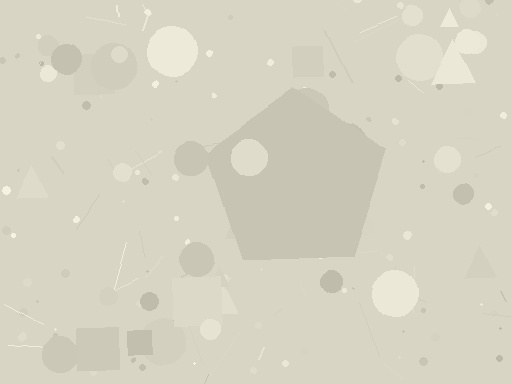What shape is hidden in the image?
A pentagon is hidden in the image.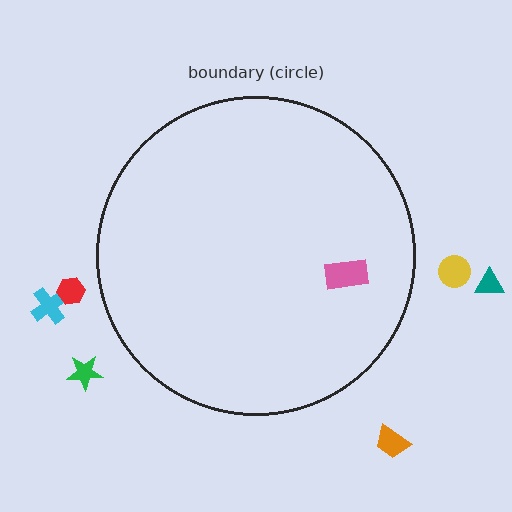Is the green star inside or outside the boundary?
Outside.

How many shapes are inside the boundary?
1 inside, 6 outside.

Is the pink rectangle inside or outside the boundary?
Inside.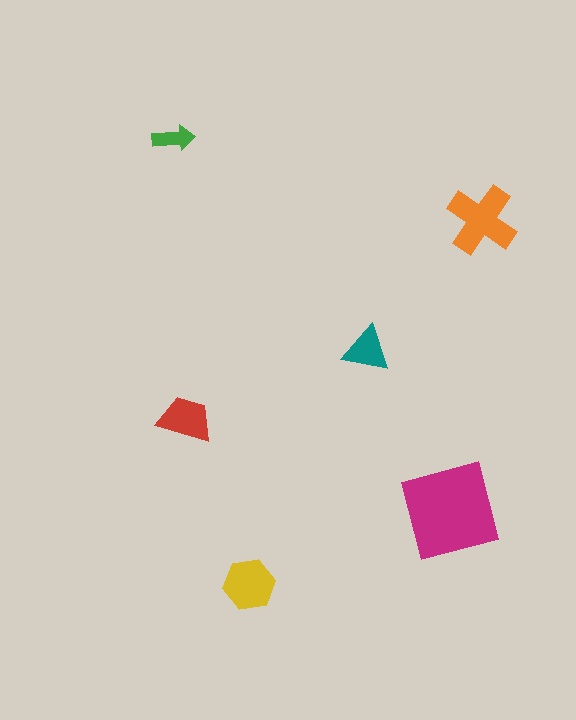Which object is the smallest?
The green arrow.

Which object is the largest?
The magenta square.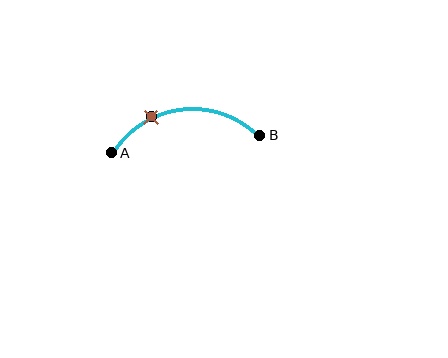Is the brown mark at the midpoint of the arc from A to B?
No. The brown mark lies on the arc but is closer to endpoint A. The arc midpoint would be at the point on the curve equidistant along the arc from both A and B.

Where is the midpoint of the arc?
The arc midpoint is the point on the curve farthest from the straight line joining A and B. It sits above that line.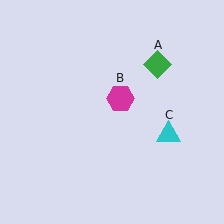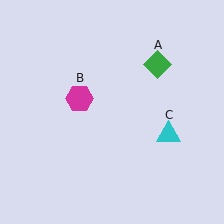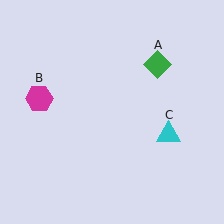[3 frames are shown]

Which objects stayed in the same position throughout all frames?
Green diamond (object A) and cyan triangle (object C) remained stationary.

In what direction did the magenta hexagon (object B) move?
The magenta hexagon (object B) moved left.